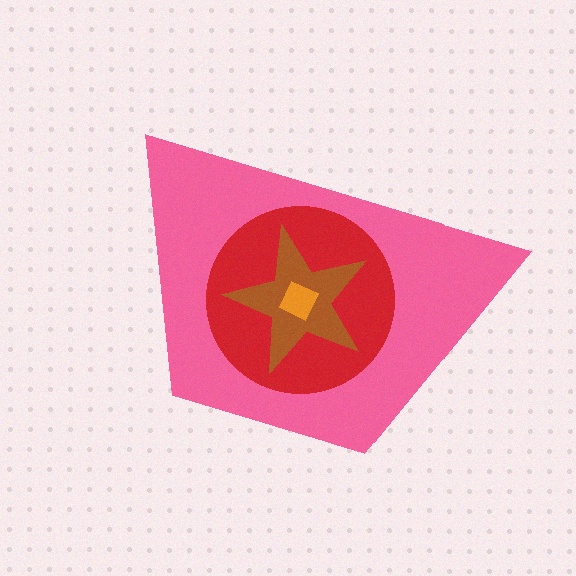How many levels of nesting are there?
4.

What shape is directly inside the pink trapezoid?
The red circle.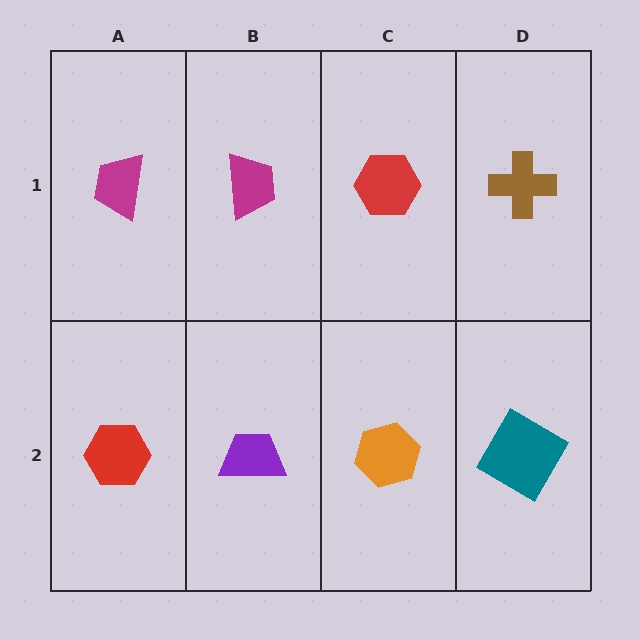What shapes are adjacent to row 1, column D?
A teal square (row 2, column D), a red hexagon (row 1, column C).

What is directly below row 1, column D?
A teal square.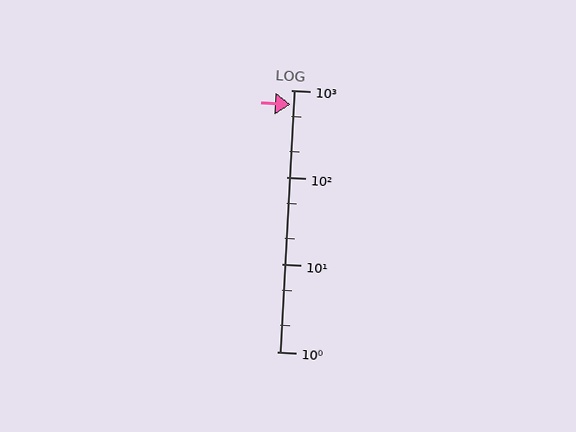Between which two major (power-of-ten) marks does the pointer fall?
The pointer is between 100 and 1000.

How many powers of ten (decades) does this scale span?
The scale spans 3 decades, from 1 to 1000.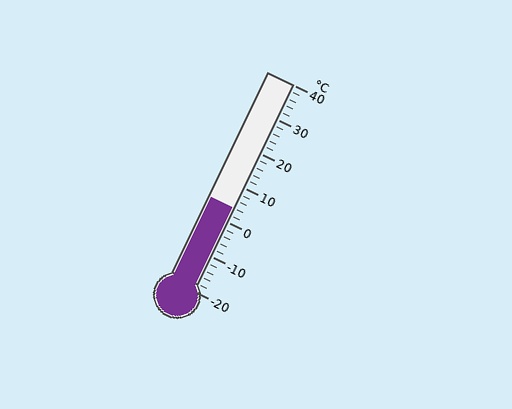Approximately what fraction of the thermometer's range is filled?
The thermometer is filled to approximately 40% of its range.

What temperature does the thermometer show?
The thermometer shows approximately 4°C.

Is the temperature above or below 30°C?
The temperature is below 30°C.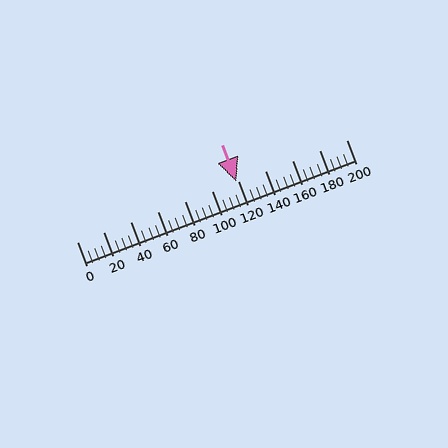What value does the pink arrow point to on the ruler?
The pink arrow points to approximately 118.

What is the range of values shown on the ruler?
The ruler shows values from 0 to 200.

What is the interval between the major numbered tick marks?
The major tick marks are spaced 20 units apart.